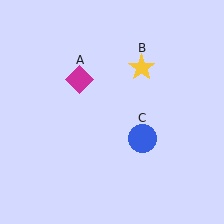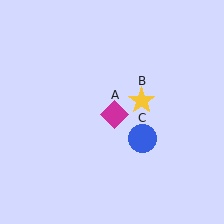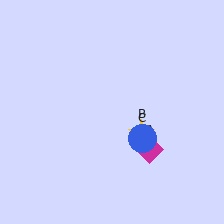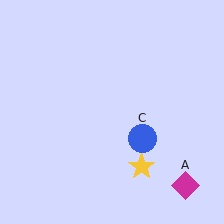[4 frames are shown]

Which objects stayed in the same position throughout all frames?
Blue circle (object C) remained stationary.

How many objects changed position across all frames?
2 objects changed position: magenta diamond (object A), yellow star (object B).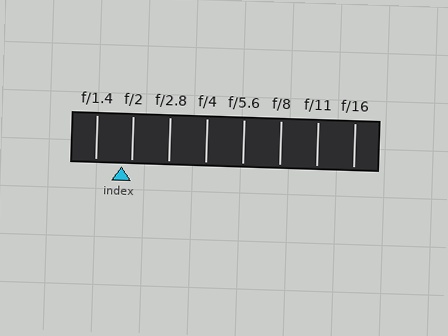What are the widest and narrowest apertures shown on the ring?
The widest aperture shown is f/1.4 and the narrowest is f/16.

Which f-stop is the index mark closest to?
The index mark is closest to f/2.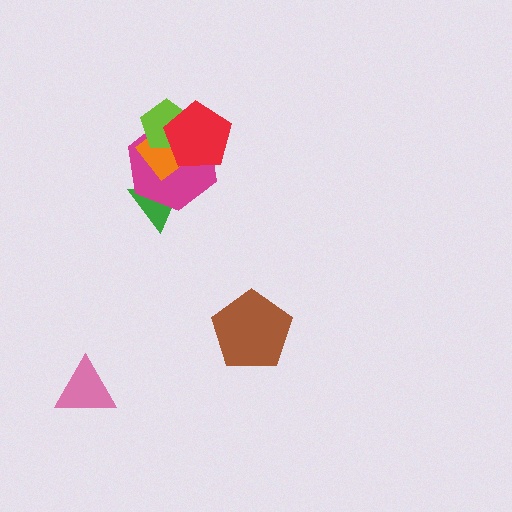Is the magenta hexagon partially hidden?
Yes, it is partially covered by another shape.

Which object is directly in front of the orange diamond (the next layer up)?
The lime pentagon is directly in front of the orange diamond.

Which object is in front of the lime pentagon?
The red pentagon is in front of the lime pentagon.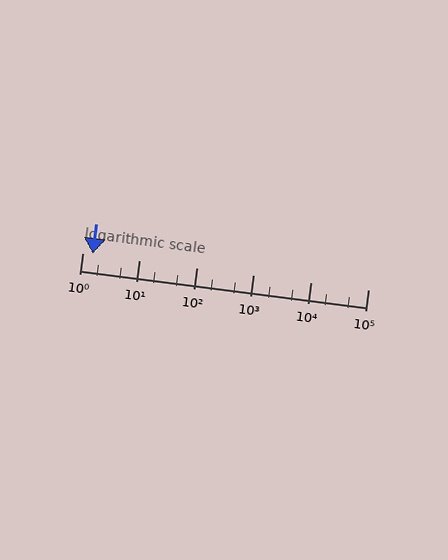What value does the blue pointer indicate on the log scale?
The pointer indicates approximately 1.5.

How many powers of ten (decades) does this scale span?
The scale spans 5 decades, from 1 to 100000.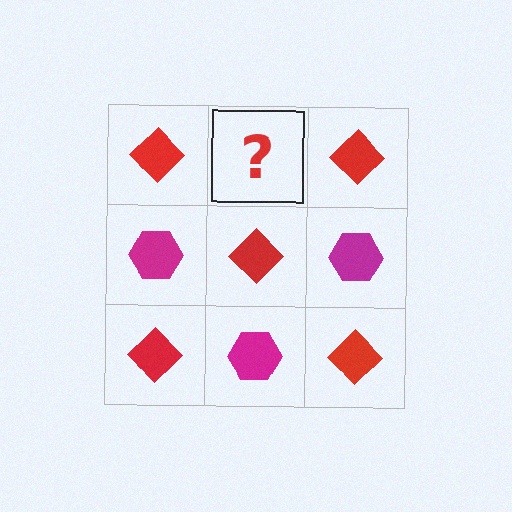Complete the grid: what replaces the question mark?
The question mark should be replaced with a magenta hexagon.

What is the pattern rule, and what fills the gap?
The rule is that it alternates red diamond and magenta hexagon in a checkerboard pattern. The gap should be filled with a magenta hexagon.